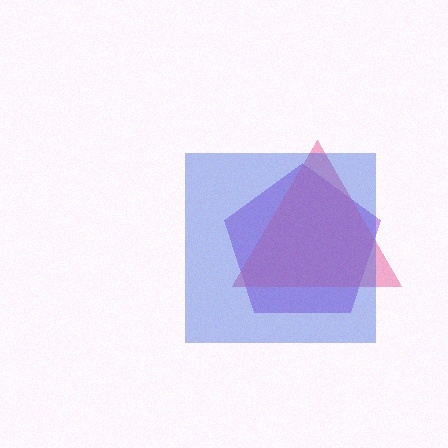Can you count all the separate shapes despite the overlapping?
Yes, there are 3 separate shapes.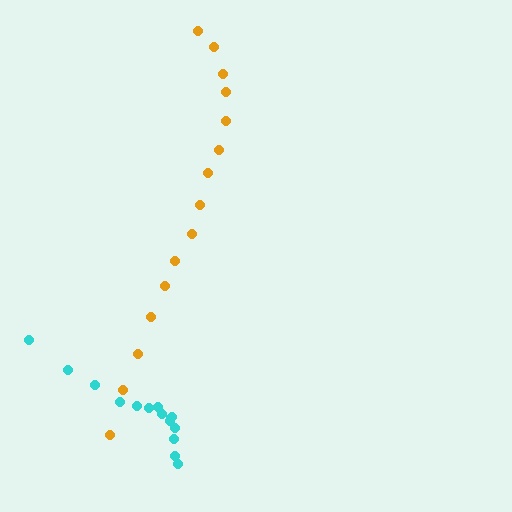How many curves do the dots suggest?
There are 2 distinct paths.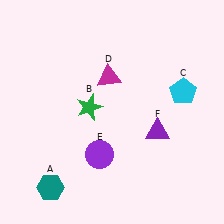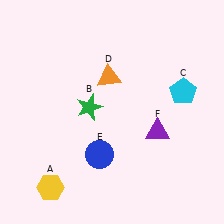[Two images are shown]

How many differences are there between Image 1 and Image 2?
There are 3 differences between the two images.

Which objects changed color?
A changed from teal to yellow. D changed from magenta to orange. E changed from purple to blue.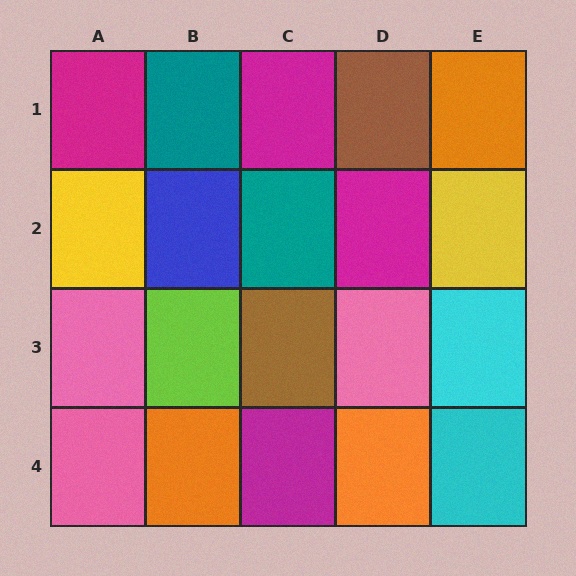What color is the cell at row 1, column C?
Magenta.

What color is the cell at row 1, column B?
Teal.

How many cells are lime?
1 cell is lime.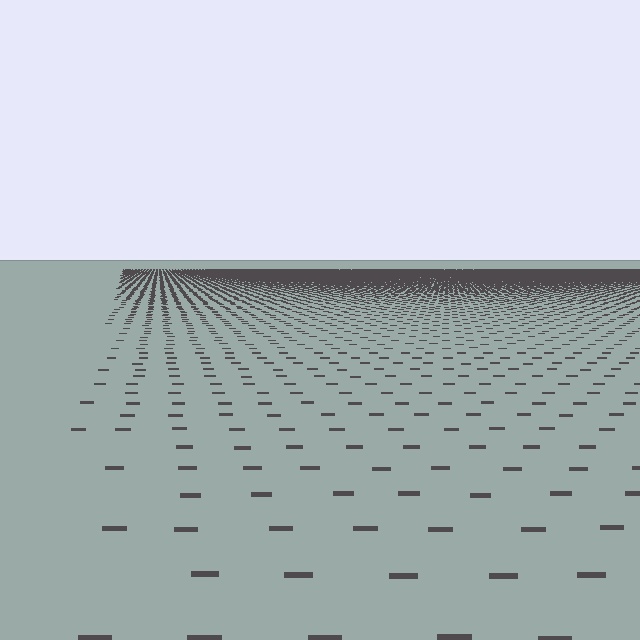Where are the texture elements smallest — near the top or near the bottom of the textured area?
Near the top.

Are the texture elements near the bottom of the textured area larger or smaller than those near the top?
Larger. Near the bottom, elements are closer to the viewer and appear at a bigger on-screen size.